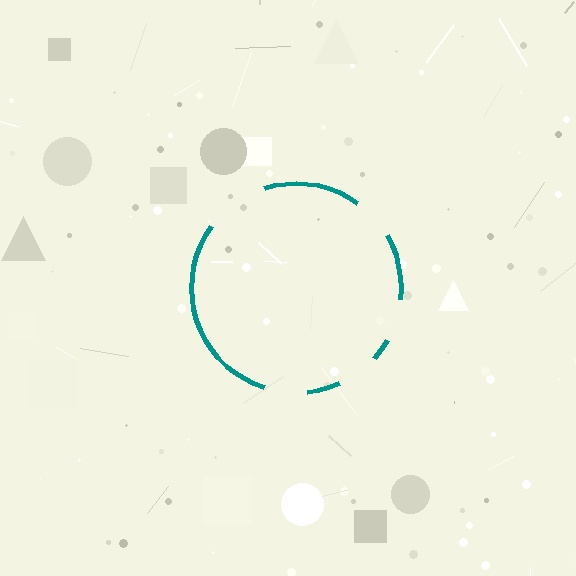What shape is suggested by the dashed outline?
The dashed outline suggests a circle.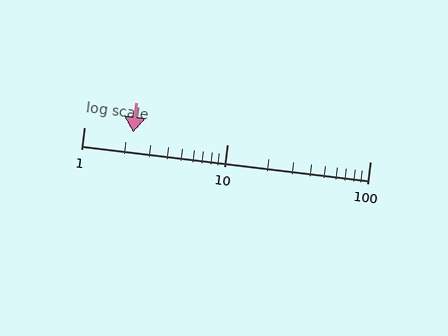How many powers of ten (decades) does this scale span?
The scale spans 2 decades, from 1 to 100.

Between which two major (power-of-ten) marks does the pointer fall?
The pointer is between 1 and 10.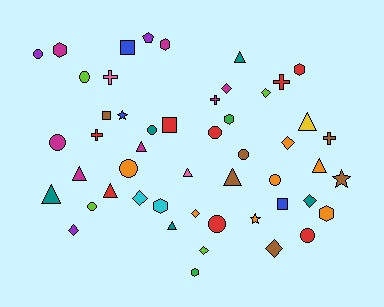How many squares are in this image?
There are 4 squares.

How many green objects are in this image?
There are 2 green objects.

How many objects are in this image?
There are 50 objects.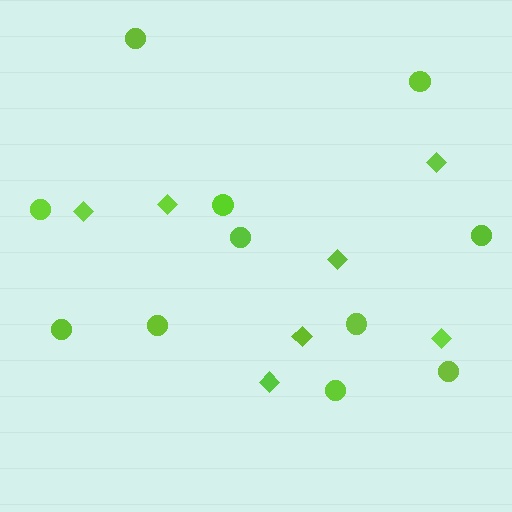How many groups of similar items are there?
There are 2 groups: one group of diamonds (7) and one group of circles (11).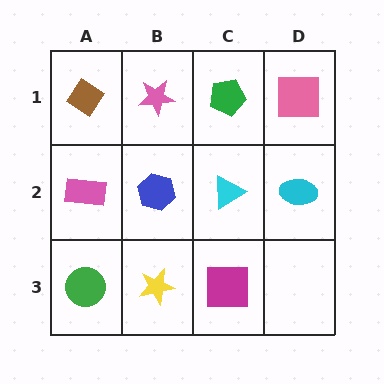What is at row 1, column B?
A pink star.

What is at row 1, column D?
A pink square.